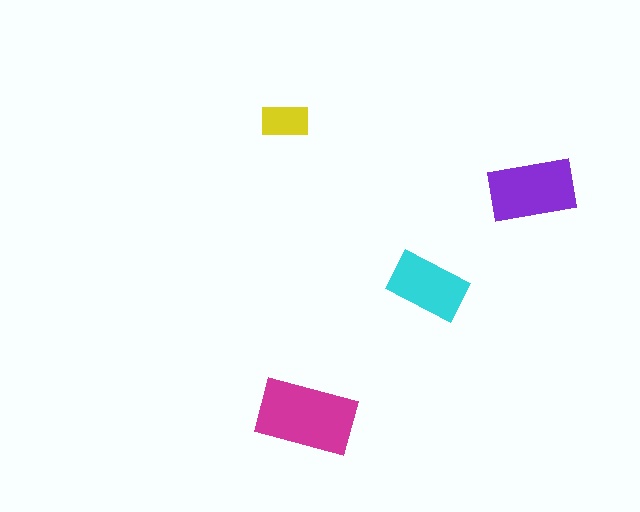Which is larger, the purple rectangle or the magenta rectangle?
The magenta one.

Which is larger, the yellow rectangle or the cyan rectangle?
The cyan one.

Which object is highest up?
The yellow rectangle is topmost.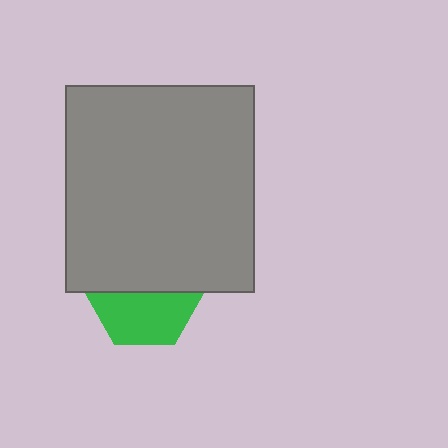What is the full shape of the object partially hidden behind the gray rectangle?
The partially hidden object is a green hexagon.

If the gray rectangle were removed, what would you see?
You would see the complete green hexagon.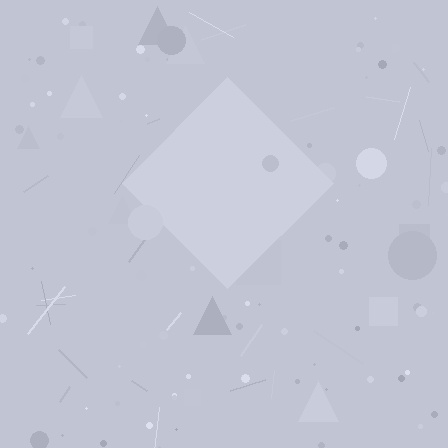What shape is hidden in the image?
A diamond is hidden in the image.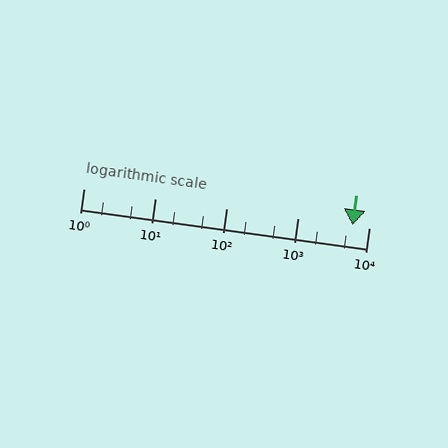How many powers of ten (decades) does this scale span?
The scale spans 4 decades, from 1 to 10000.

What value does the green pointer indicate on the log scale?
The pointer indicates approximately 5900.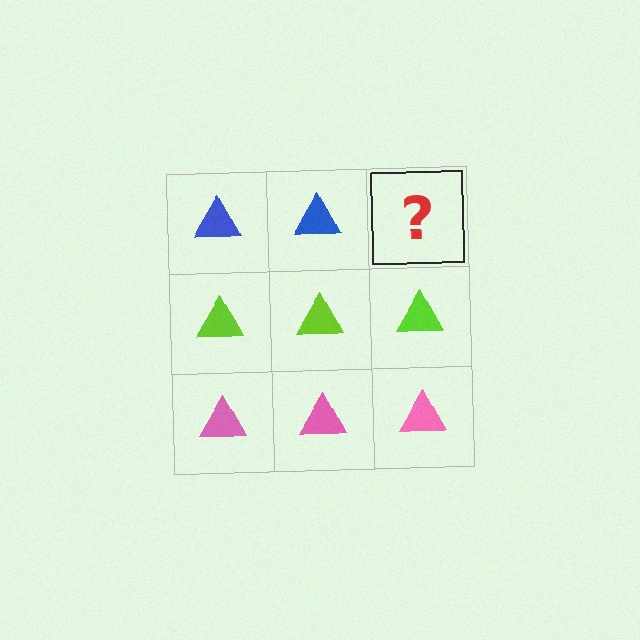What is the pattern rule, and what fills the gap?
The rule is that each row has a consistent color. The gap should be filled with a blue triangle.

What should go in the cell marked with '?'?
The missing cell should contain a blue triangle.